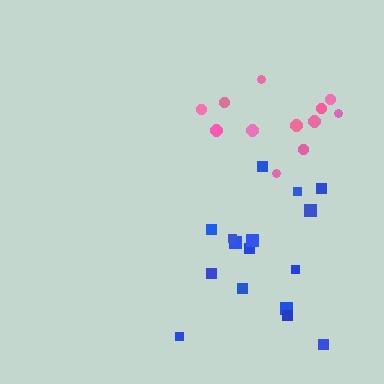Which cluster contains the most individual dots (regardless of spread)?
Blue (16).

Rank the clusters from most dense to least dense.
pink, blue.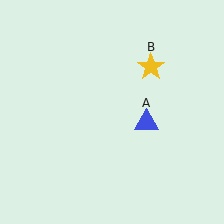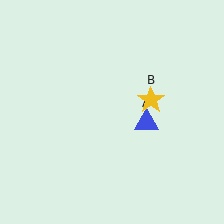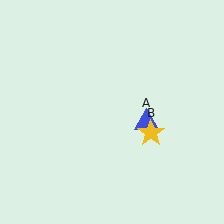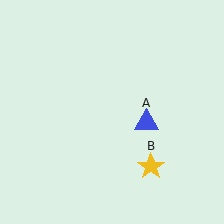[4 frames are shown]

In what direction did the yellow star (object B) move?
The yellow star (object B) moved down.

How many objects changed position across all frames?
1 object changed position: yellow star (object B).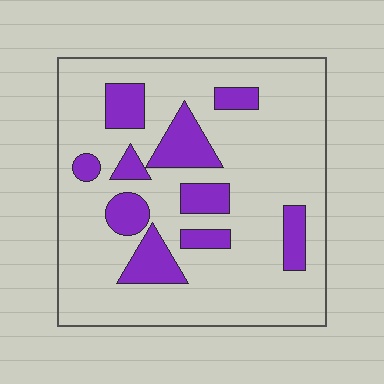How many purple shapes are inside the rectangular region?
10.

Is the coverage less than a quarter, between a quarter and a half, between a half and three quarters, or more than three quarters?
Less than a quarter.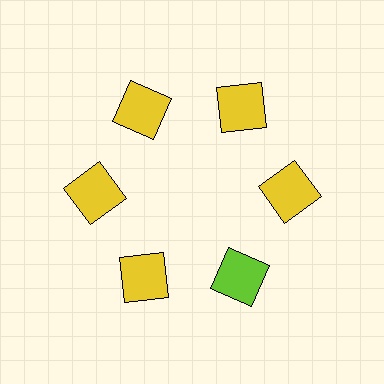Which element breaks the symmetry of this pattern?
The lime square at roughly the 5 o'clock position breaks the symmetry. All other shapes are yellow squares.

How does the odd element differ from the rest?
It has a different color: lime instead of yellow.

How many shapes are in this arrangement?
There are 6 shapes arranged in a ring pattern.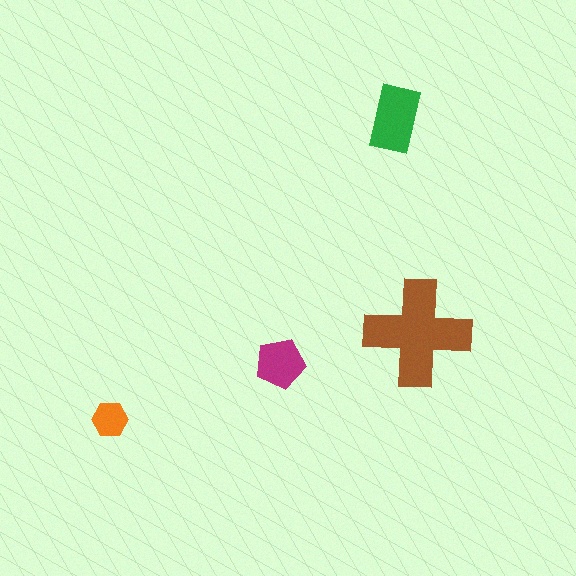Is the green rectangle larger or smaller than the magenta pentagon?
Larger.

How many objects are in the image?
There are 4 objects in the image.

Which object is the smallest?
The orange hexagon.